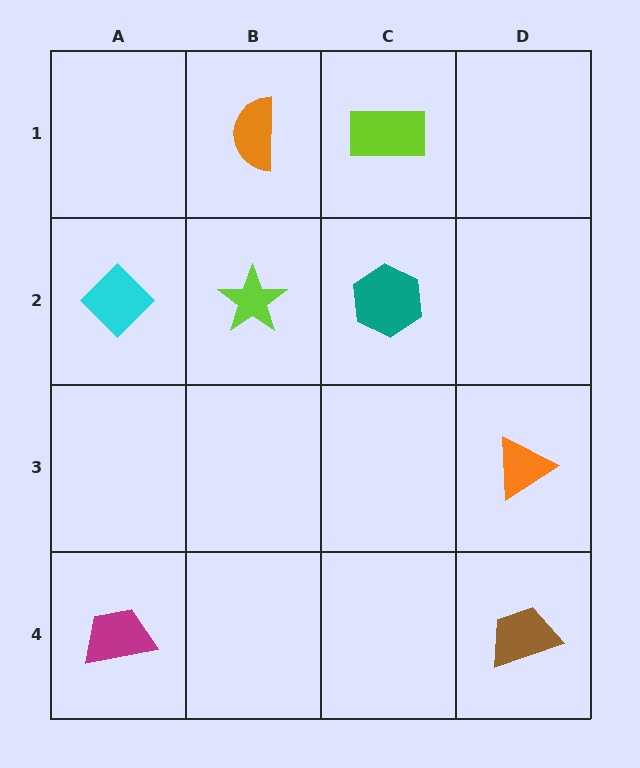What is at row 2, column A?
A cyan diamond.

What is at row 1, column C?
A lime rectangle.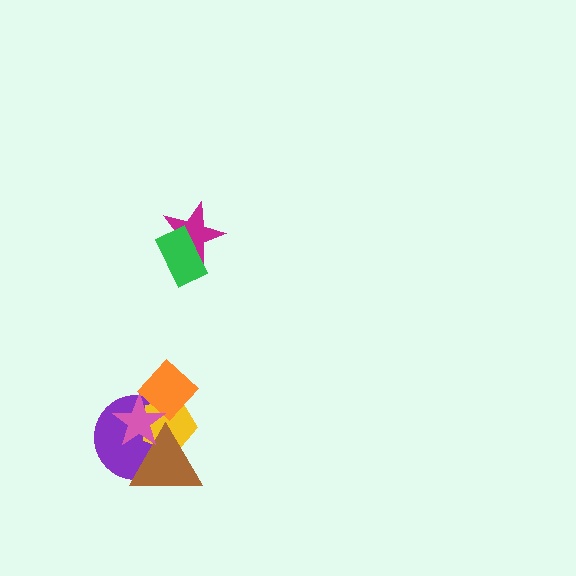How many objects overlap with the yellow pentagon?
4 objects overlap with the yellow pentagon.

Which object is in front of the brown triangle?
The pink star is in front of the brown triangle.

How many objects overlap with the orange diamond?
3 objects overlap with the orange diamond.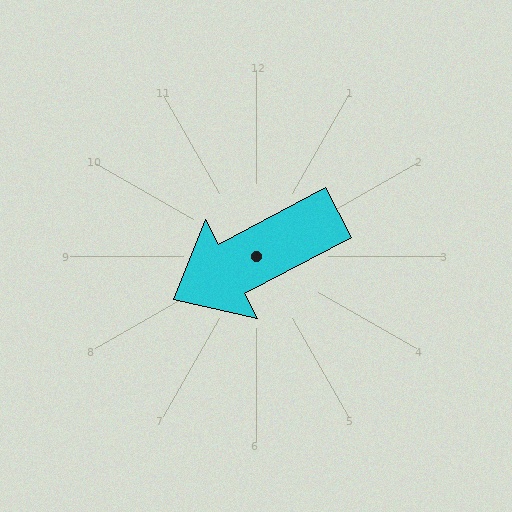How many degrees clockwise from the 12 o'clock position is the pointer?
Approximately 242 degrees.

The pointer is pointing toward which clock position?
Roughly 8 o'clock.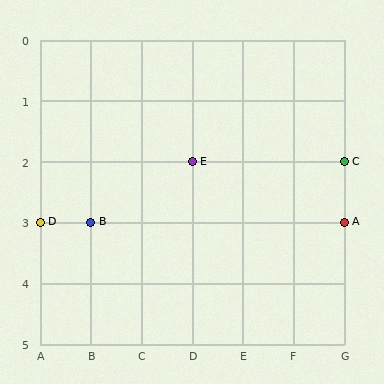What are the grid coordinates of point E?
Point E is at grid coordinates (D, 2).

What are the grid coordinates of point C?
Point C is at grid coordinates (G, 2).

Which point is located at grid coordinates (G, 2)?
Point C is at (G, 2).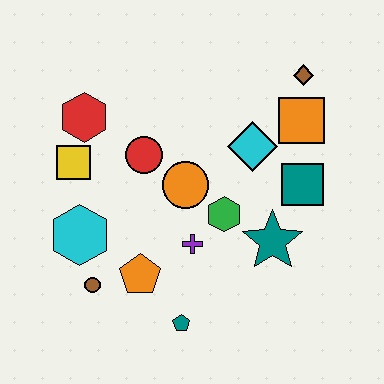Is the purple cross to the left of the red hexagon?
No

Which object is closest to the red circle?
The orange circle is closest to the red circle.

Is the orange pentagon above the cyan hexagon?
No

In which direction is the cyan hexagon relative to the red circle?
The cyan hexagon is below the red circle.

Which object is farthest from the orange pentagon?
The brown diamond is farthest from the orange pentagon.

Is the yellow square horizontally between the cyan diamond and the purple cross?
No